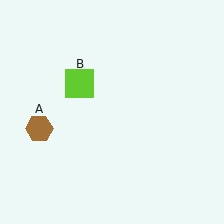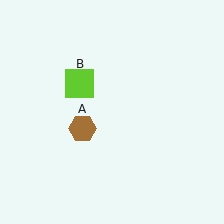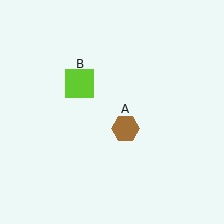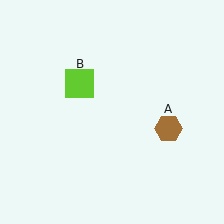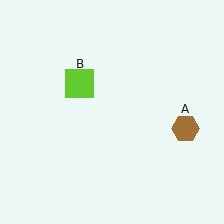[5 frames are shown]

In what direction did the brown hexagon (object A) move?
The brown hexagon (object A) moved right.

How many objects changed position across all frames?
1 object changed position: brown hexagon (object A).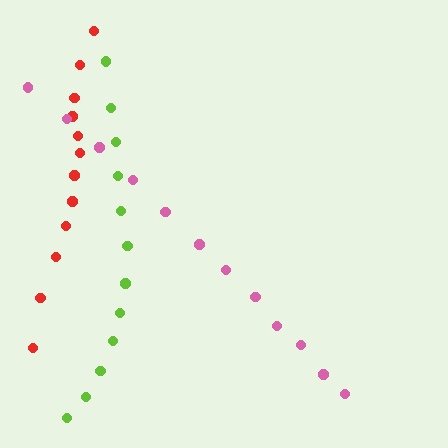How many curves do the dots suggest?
There are 3 distinct paths.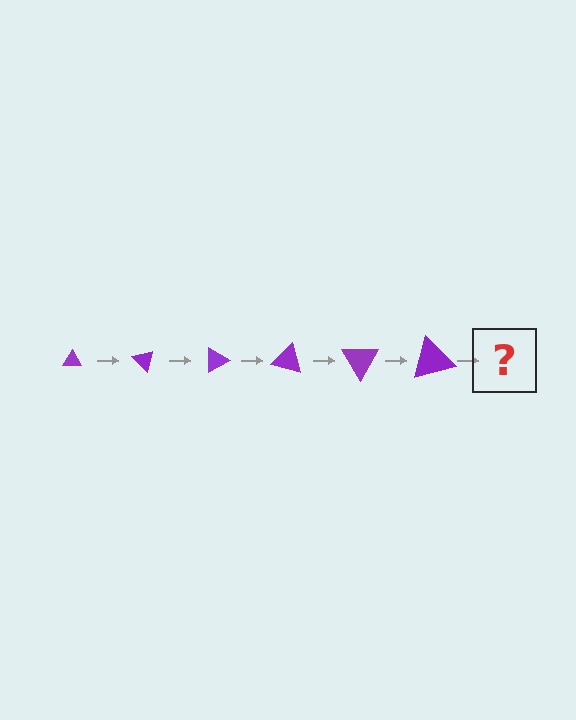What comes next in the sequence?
The next element should be a triangle, larger than the previous one and rotated 270 degrees from the start.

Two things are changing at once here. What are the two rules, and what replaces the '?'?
The two rules are that the triangle grows larger each step and it rotates 45 degrees each step. The '?' should be a triangle, larger than the previous one and rotated 270 degrees from the start.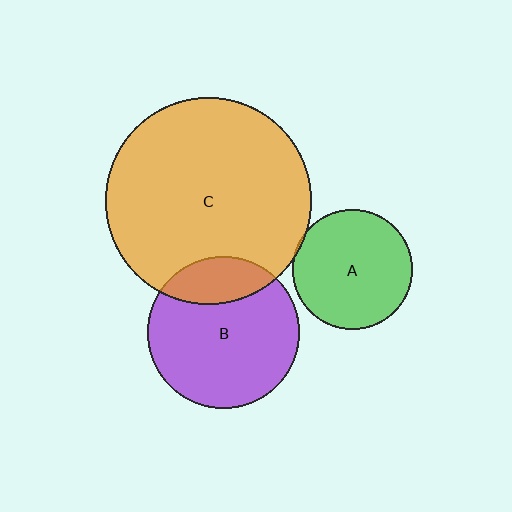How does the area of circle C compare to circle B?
Approximately 1.8 times.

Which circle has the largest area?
Circle C (orange).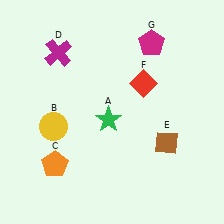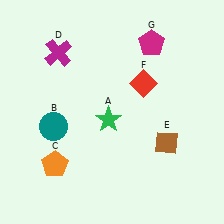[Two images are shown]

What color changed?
The circle (B) changed from yellow in Image 1 to teal in Image 2.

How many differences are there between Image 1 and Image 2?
There is 1 difference between the two images.